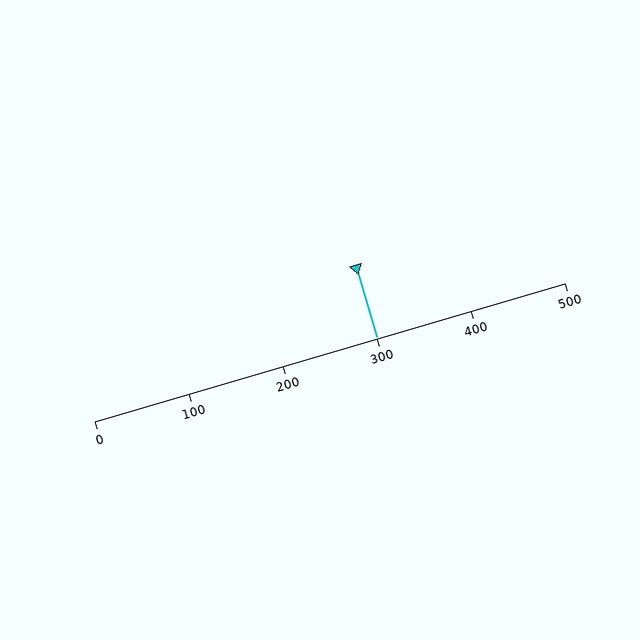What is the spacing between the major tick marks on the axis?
The major ticks are spaced 100 apart.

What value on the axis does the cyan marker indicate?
The marker indicates approximately 300.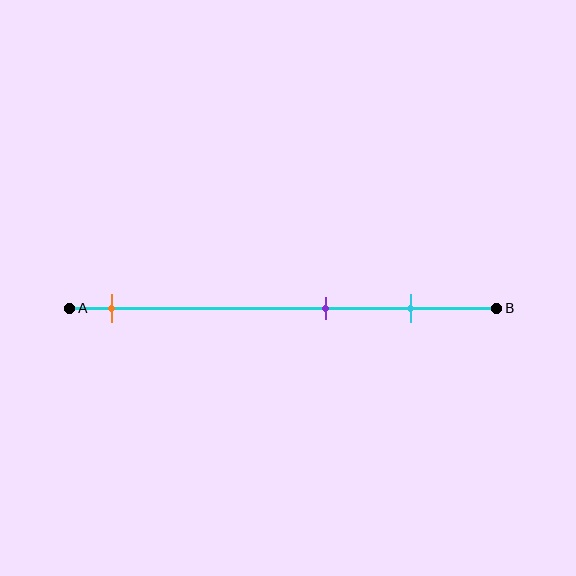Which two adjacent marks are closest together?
The purple and cyan marks are the closest adjacent pair.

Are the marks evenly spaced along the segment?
No, the marks are not evenly spaced.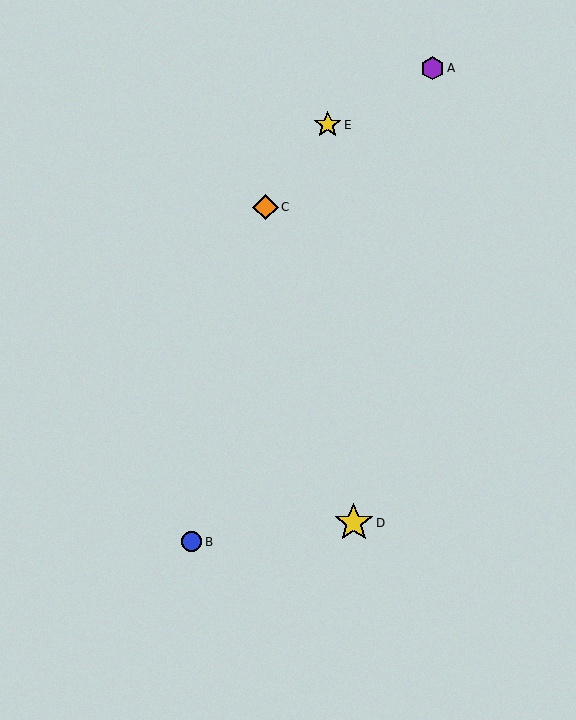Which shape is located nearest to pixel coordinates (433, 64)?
The purple hexagon (labeled A) at (433, 68) is nearest to that location.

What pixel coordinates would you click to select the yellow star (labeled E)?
Click at (328, 125) to select the yellow star E.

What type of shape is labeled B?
Shape B is a blue circle.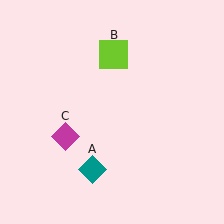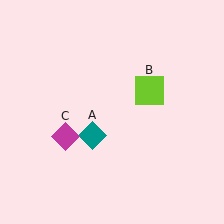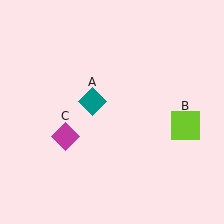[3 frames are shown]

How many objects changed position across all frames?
2 objects changed position: teal diamond (object A), lime square (object B).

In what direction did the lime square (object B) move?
The lime square (object B) moved down and to the right.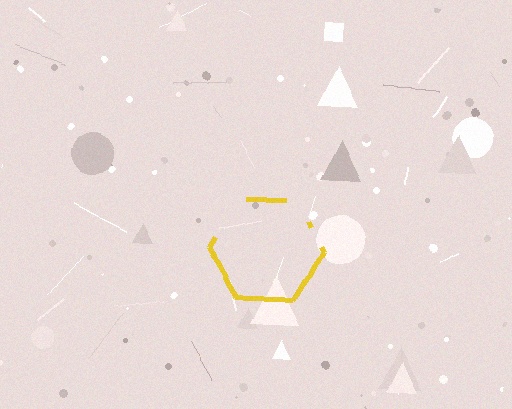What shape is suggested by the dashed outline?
The dashed outline suggests a hexagon.